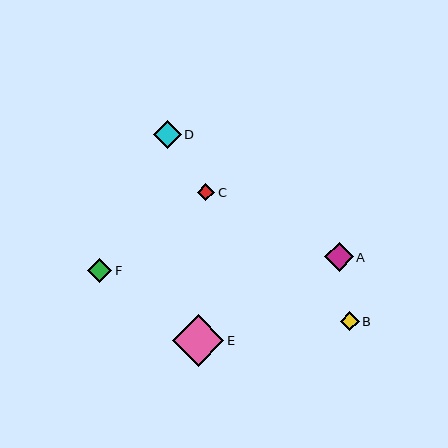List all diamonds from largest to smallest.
From largest to smallest: E, A, D, F, B, C.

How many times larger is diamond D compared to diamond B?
Diamond D is approximately 1.5 times the size of diamond B.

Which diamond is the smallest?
Diamond C is the smallest with a size of approximately 18 pixels.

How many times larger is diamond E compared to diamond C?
Diamond E is approximately 3.0 times the size of diamond C.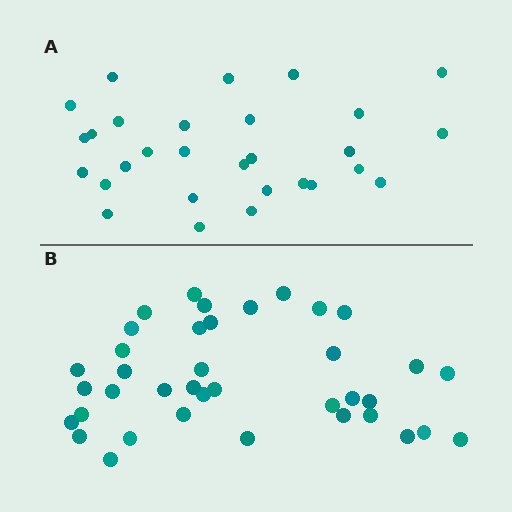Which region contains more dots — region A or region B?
Region B (the bottom region) has more dots.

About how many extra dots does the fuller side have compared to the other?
Region B has roughly 8 or so more dots than region A.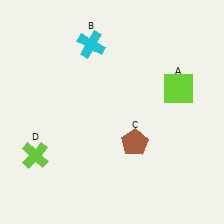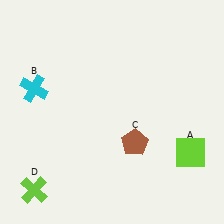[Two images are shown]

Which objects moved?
The objects that moved are: the lime square (A), the cyan cross (B), the lime cross (D).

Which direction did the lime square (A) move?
The lime square (A) moved down.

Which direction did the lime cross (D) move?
The lime cross (D) moved down.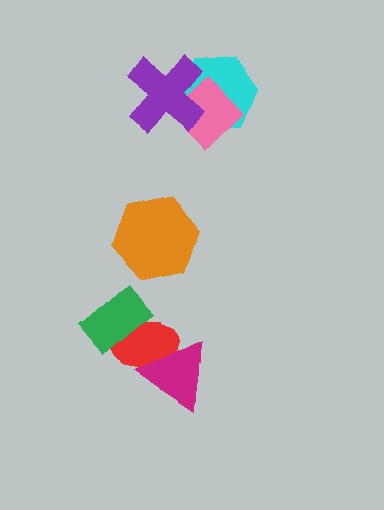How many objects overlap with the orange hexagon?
0 objects overlap with the orange hexagon.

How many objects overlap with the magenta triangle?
1 object overlaps with the magenta triangle.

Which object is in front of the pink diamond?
The purple cross is in front of the pink diamond.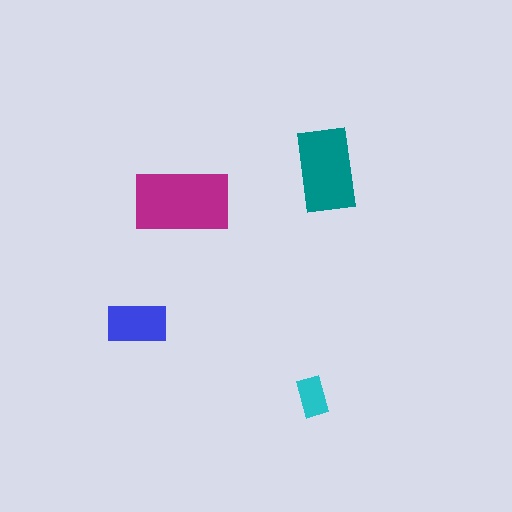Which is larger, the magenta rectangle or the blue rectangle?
The magenta one.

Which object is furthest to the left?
The blue rectangle is leftmost.